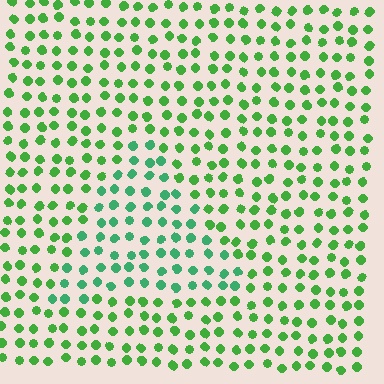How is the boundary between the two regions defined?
The boundary is defined purely by a slight shift in hue (about 29 degrees). Spacing, size, and orientation are identical on both sides.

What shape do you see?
I see a triangle.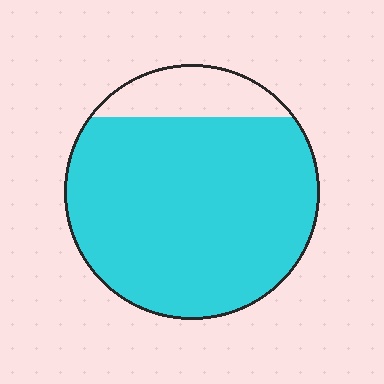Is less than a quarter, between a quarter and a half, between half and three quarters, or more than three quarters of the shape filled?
More than three quarters.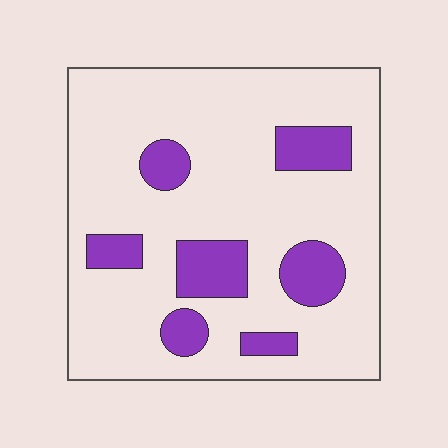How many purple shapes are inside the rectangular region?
7.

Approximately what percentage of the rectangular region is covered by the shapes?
Approximately 20%.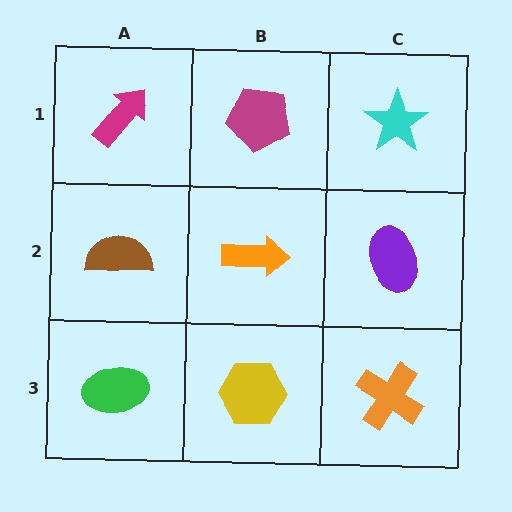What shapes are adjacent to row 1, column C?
A purple ellipse (row 2, column C), a magenta pentagon (row 1, column B).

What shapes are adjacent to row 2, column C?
A cyan star (row 1, column C), an orange cross (row 3, column C), an orange arrow (row 2, column B).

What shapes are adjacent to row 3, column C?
A purple ellipse (row 2, column C), a yellow hexagon (row 3, column B).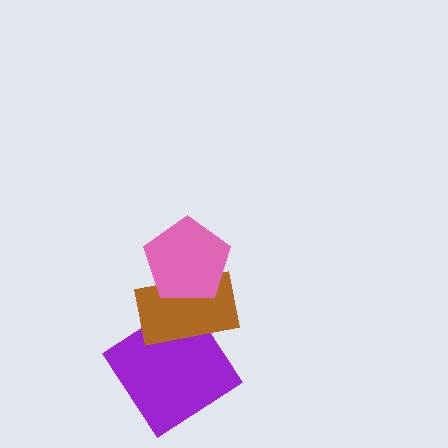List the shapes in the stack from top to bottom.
From top to bottom: the pink pentagon, the brown rectangle, the purple diamond.